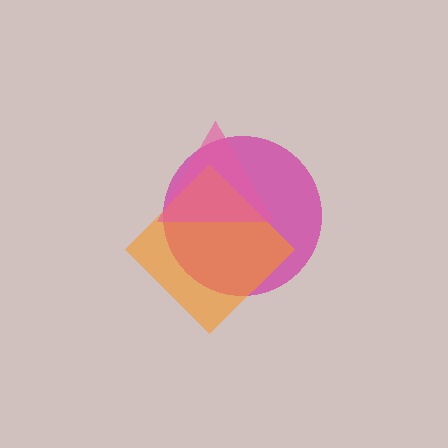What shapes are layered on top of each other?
The layered shapes are: a magenta circle, an orange diamond, a pink triangle.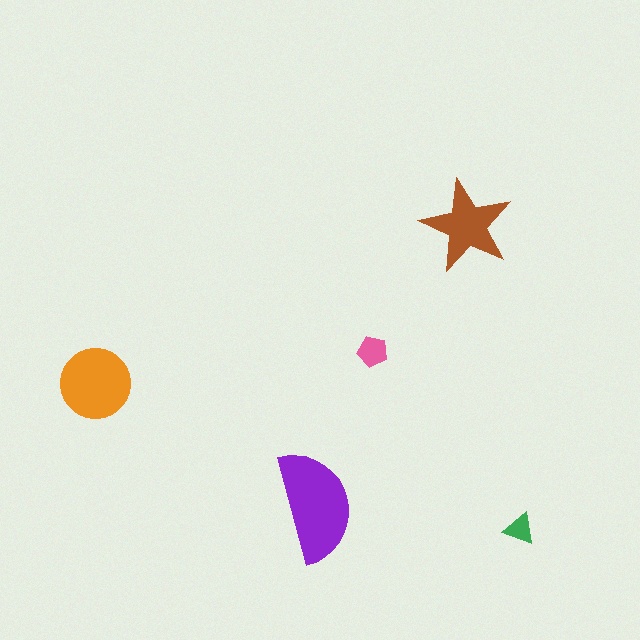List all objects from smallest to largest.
The green triangle, the pink pentagon, the brown star, the orange circle, the purple semicircle.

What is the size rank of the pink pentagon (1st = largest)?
4th.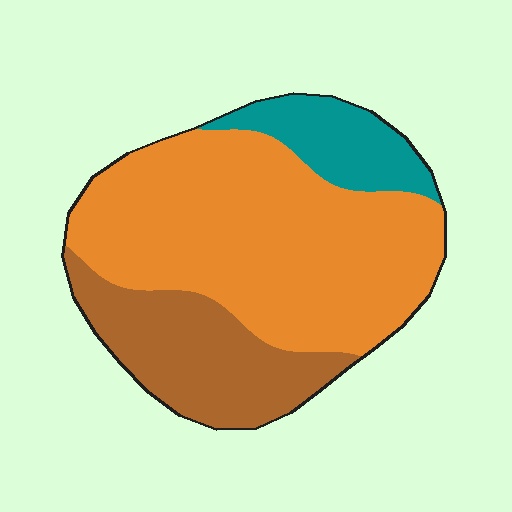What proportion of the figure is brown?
Brown covers 25% of the figure.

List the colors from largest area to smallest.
From largest to smallest: orange, brown, teal.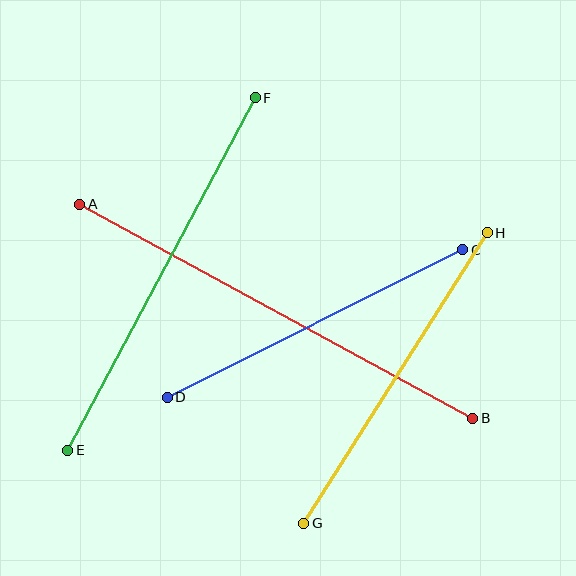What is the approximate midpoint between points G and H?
The midpoint is at approximately (396, 378) pixels.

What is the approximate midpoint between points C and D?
The midpoint is at approximately (315, 324) pixels.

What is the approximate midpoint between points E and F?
The midpoint is at approximately (162, 274) pixels.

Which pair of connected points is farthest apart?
Points A and B are farthest apart.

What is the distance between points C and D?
The distance is approximately 331 pixels.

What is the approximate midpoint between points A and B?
The midpoint is at approximately (276, 311) pixels.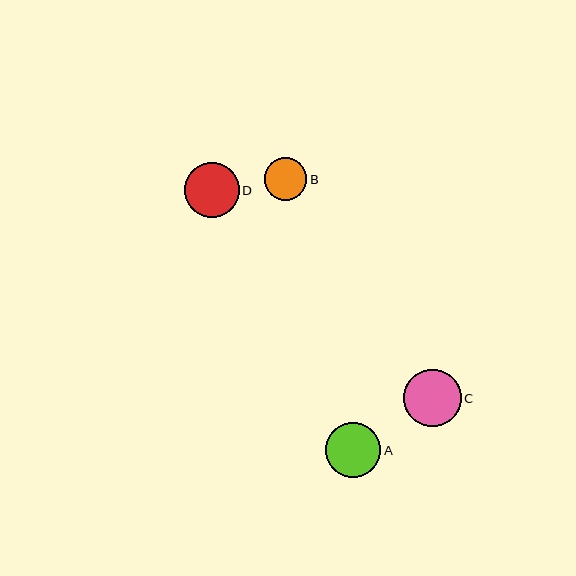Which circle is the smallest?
Circle B is the smallest with a size of approximately 43 pixels.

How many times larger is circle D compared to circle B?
Circle D is approximately 1.3 times the size of circle B.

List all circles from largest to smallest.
From largest to smallest: C, A, D, B.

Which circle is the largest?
Circle C is the largest with a size of approximately 57 pixels.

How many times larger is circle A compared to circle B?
Circle A is approximately 1.3 times the size of circle B.